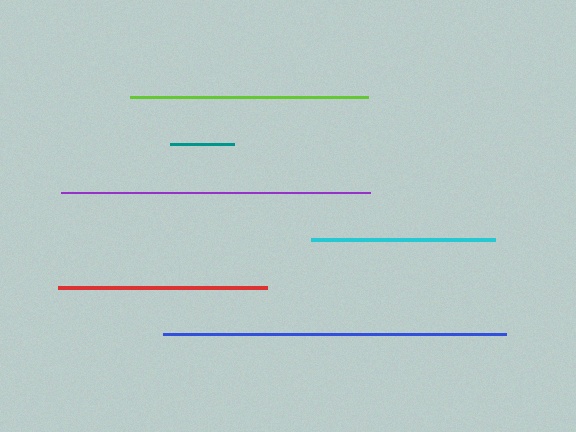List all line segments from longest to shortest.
From longest to shortest: blue, purple, lime, red, cyan, teal.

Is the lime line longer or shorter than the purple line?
The purple line is longer than the lime line.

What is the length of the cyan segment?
The cyan segment is approximately 184 pixels long.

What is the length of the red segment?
The red segment is approximately 210 pixels long.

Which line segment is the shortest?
The teal line is the shortest at approximately 64 pixels.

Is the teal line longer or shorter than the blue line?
The blue line is longer than the teal line.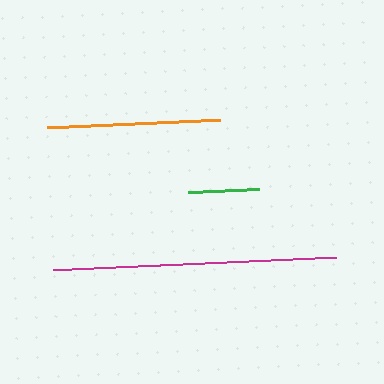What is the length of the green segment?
The green segment is approximately 71 pixels long.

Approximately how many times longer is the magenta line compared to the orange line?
The magenta line is approximately 1.6 times the length of the orange line.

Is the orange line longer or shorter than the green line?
The orange line is longer than the green line.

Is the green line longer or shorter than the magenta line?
The magenta line is longer than the green line.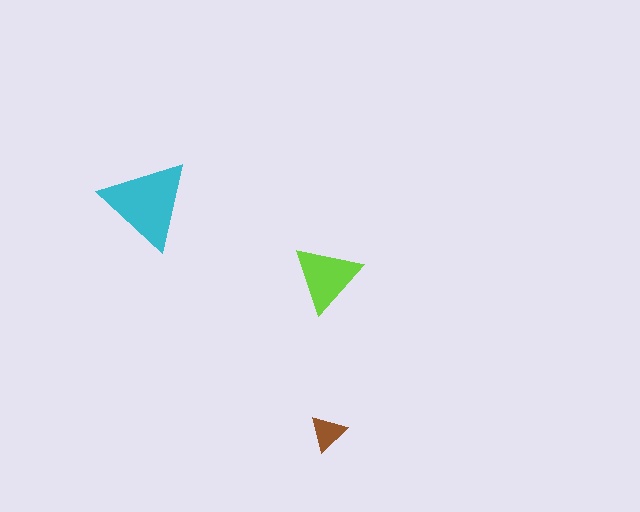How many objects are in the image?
There are 3 objects in the image.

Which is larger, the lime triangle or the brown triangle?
The lime one.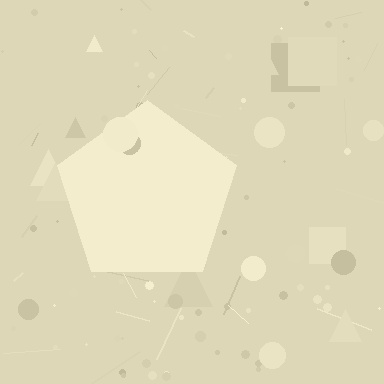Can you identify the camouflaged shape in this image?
The camouflaged shape is a pentagon.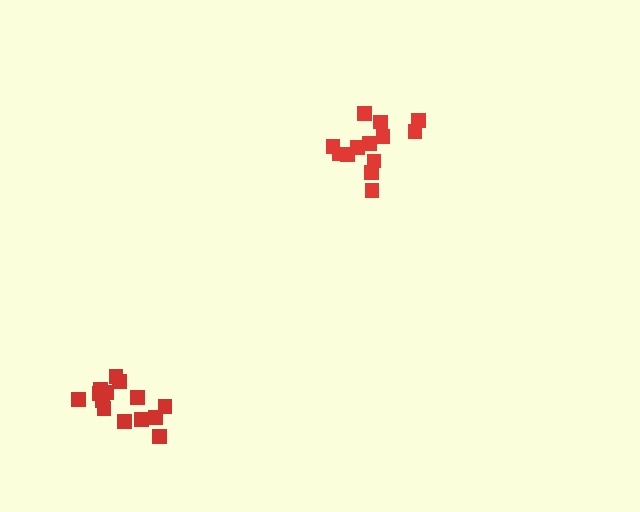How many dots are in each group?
Group 1: 14 dots, Group 2: 13 dots (27 total).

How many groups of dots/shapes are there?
There are 2 groups.